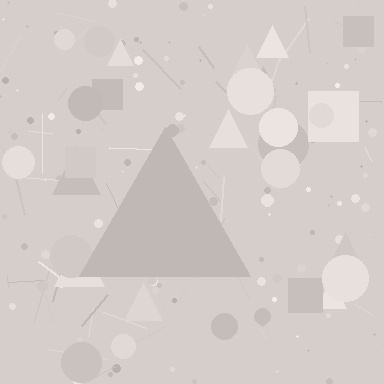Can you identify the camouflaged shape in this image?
The camouflaged shape is a triangle.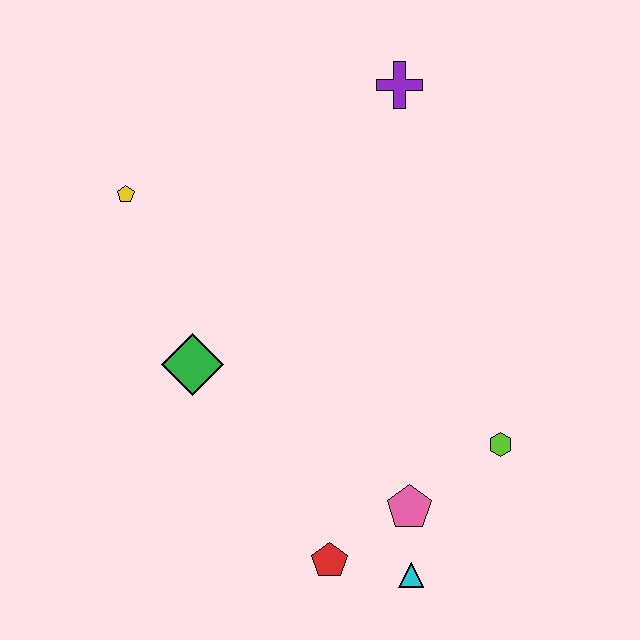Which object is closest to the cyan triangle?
The pink pentagon is closest to the cyan triangle.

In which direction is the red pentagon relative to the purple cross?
The red pentagon is below the purple cross.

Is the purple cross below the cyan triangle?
No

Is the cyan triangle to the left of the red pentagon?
No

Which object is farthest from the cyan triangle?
The purple cross is farthest from the cyan triangle.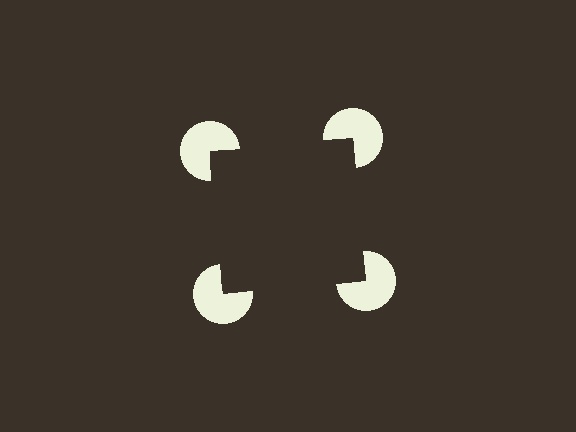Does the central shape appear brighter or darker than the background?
It typically appears slightly darker than the background, even though no actual brightness change is drawn.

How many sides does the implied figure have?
4 sides.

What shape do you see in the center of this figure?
An illusory square — its edges are inferred from the aligned wedge cuts in the pac-man discs, not physically drawn.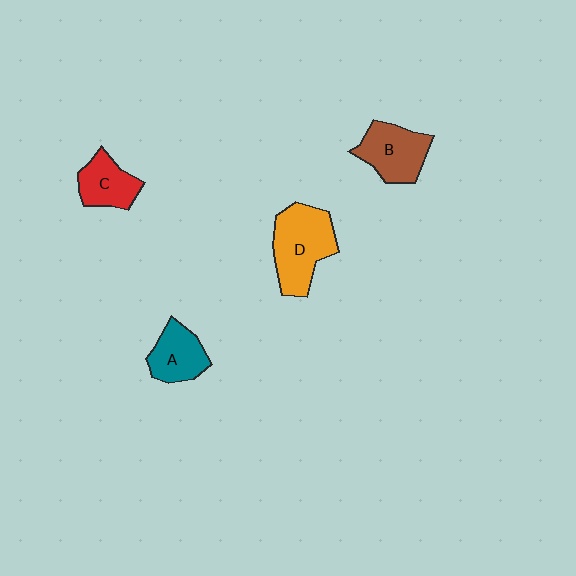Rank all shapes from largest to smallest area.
From largest to smallest: D (orange), B (brown), A (teal), C (red).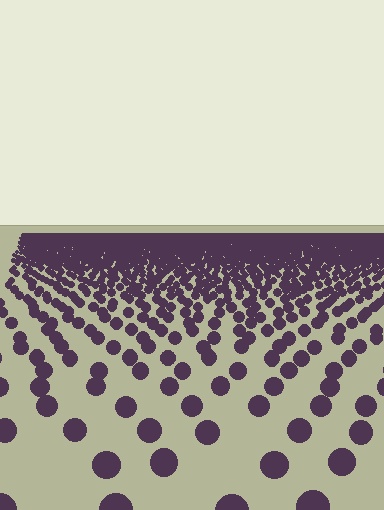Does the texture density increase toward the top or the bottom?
Density increases toward the top.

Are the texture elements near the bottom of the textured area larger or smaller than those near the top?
Larger. Near the bottom, elements are closer to the viewer and appear at a bigger on-screen size.